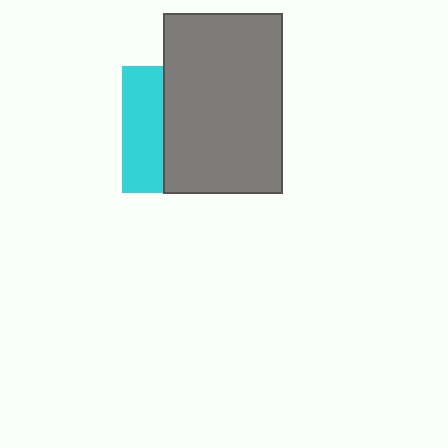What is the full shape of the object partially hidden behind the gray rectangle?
The partially hidden object is a cyan square.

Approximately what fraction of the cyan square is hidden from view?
Roughly 67% of the cyan square is hidden behind the gray rectangle.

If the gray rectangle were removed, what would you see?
You would see the complete cyan square.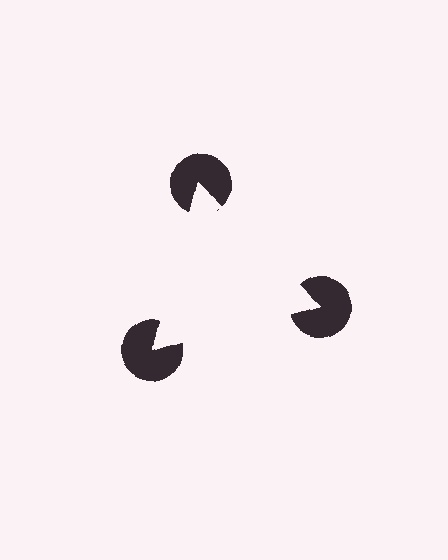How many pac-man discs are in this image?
There are 3 — one at each vertex of the illusory triangle.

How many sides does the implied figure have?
3 sides.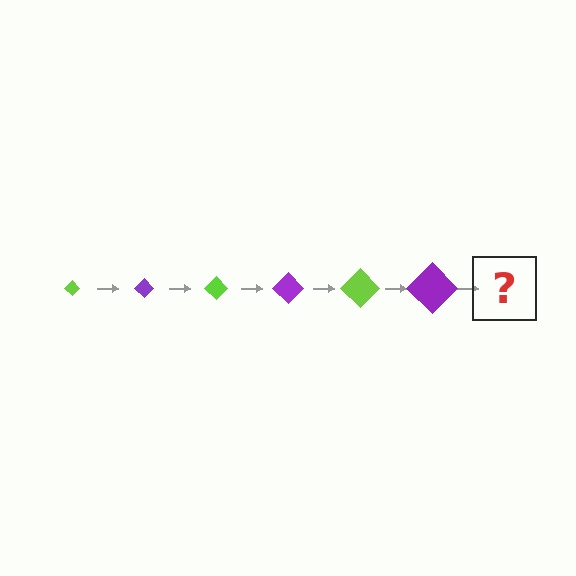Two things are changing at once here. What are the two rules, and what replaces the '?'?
The two rules are that the diamond grows larger each step and the color cycles through lime and purple. The '?' should be a lime diamond, larger than the previous one.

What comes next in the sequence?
The next element should be a lime diamond, larger than the previous one.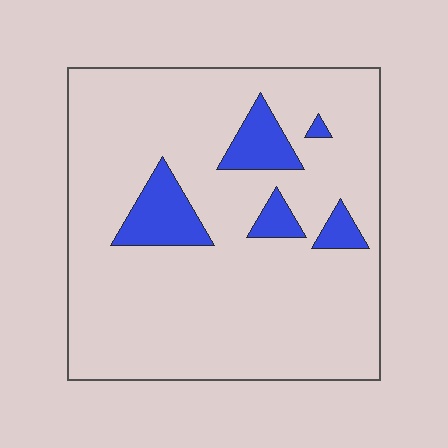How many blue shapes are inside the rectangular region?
5.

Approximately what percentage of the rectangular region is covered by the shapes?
Approximately 10%.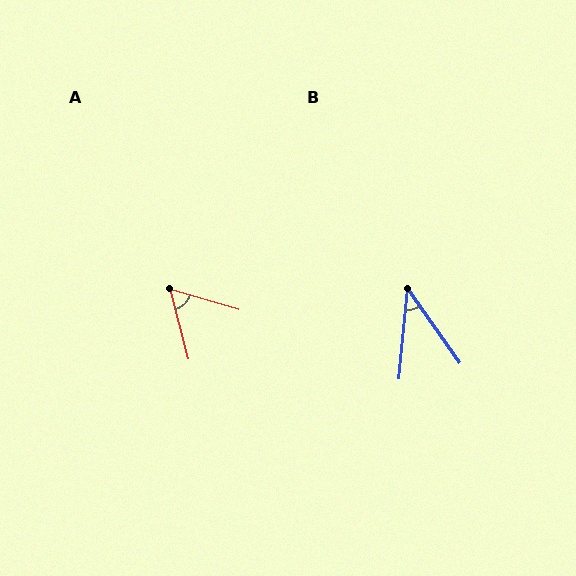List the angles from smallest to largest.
B (40°), A (59°).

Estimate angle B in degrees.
Approximately 40 degrees.